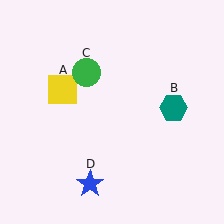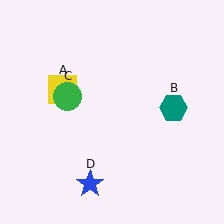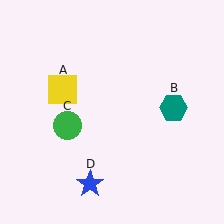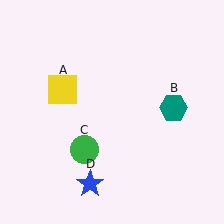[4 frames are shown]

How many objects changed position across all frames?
1 object changed position: green circle (object C).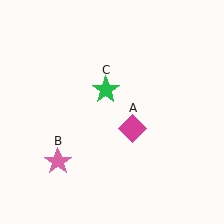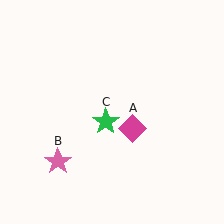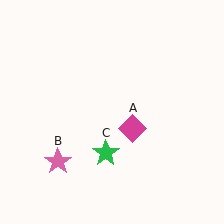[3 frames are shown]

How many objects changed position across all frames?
1 object changed position: green star (object C).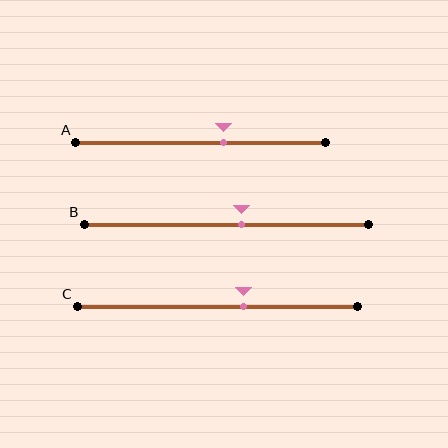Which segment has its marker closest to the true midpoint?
Segment B has its marker closest to the true midpoint.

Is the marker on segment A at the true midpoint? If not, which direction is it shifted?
No, the marker on segment A is shifted to the right by about 9% of the segment length.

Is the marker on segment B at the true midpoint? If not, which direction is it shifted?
No, the marker on segment B is shifted to the right by about 5% of the segment length.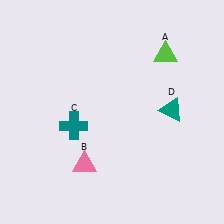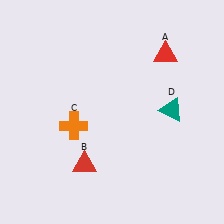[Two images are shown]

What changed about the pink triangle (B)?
In Image 1, B is pink. In Image 2, it changed to red.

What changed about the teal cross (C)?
In Image 1, C is teal. In Image 2, it changed to orange.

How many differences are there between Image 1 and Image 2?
There are 3 differences between the two images.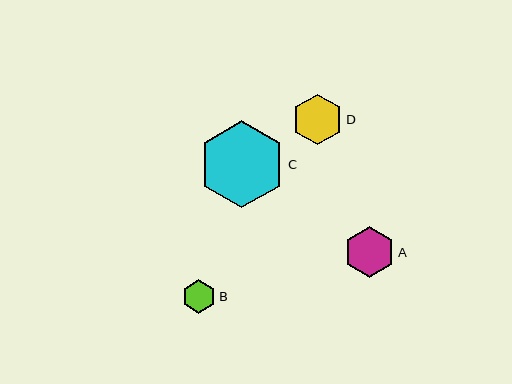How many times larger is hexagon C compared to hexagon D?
Hexagon C is approximately 1.7 times the size of hexagon D.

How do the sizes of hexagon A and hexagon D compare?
Hexagon A and hexagon D are approximately the same size.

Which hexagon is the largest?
Hexagon C is the largest with a size of approximately 87 pixels.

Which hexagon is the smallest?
Hexagon B is the smallest with a size of approximately 34 pixels.